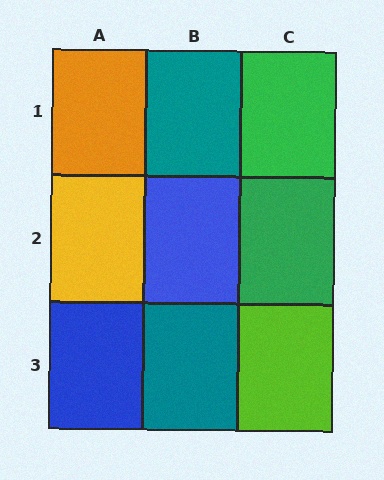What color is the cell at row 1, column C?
Green.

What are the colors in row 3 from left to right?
Blue, teal, lime.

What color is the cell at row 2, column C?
Green.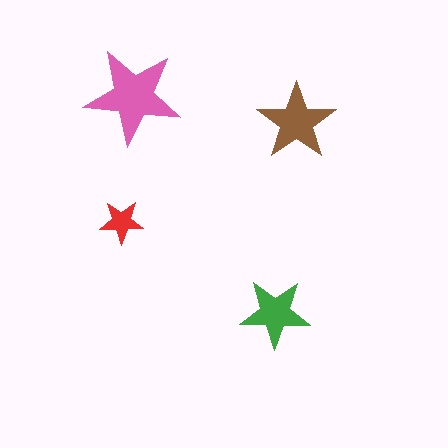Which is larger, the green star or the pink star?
The pink one.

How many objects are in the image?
There are 4 objects in the image.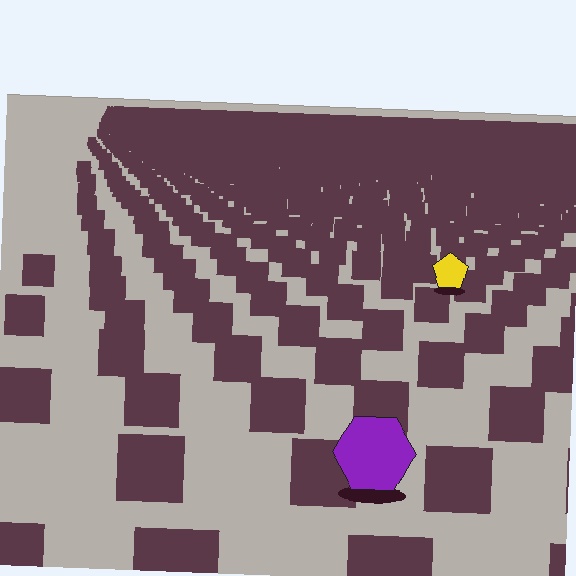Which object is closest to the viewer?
The purple hexagon is closest. The texture marks near it are larger and more spread out.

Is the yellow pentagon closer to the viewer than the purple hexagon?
No. The purple hexagon is closer — you can tell from the texture gradient: the ground texture is coarser near it.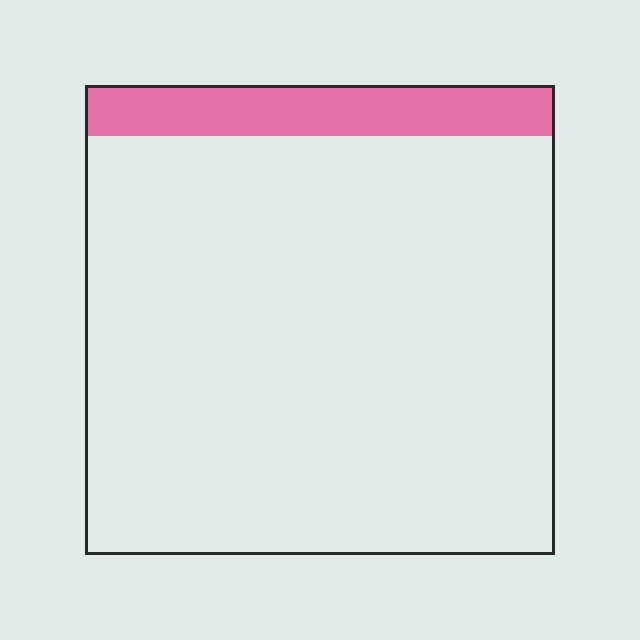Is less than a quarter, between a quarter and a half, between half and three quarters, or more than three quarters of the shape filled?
Less than a quarter.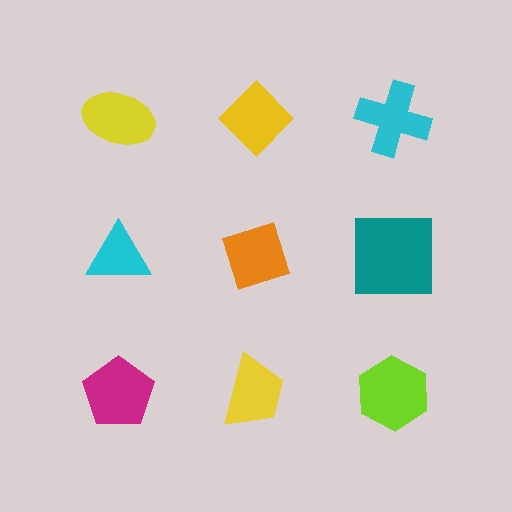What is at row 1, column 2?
A yellow diamond.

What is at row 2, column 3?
A teal square.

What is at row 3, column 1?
A magenta pentagon.